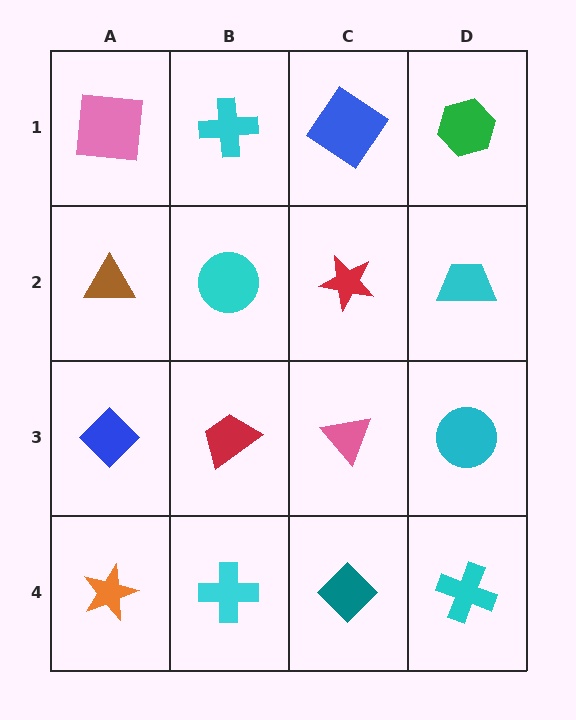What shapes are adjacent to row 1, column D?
A cyan trapezoid (row 2, column D), a blue diamond (row 1, column C).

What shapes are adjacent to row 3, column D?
A cyan trapezoid (row 2, column D), a cyan cross (row 4, column D), a pink triangle (row 3, column C).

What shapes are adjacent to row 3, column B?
A cyan circle (row 2, column B), a cyan cross (row 4, column B), a blue diamond (row 3, column A), a pink triangle (row 3, column C).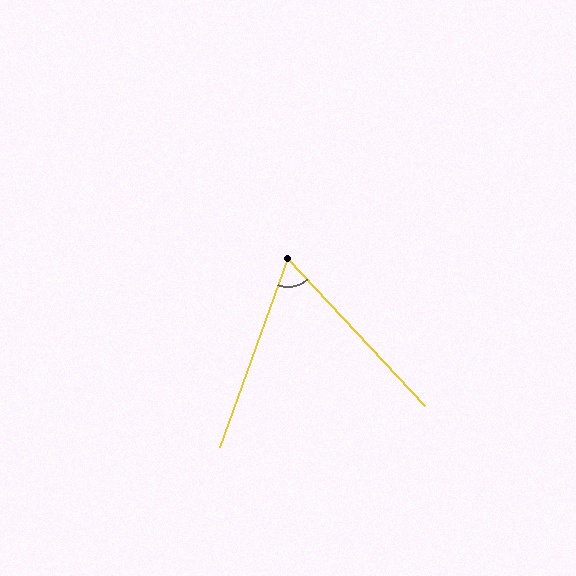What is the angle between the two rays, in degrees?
Approximately 63 degrees.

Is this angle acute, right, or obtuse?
It is acute.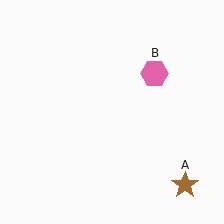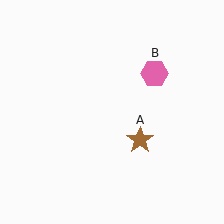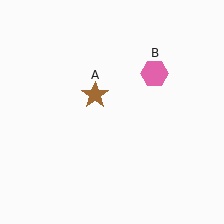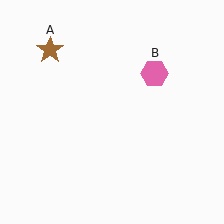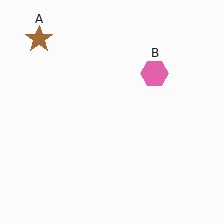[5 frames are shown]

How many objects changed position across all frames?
1 object changed position: brown star (object A).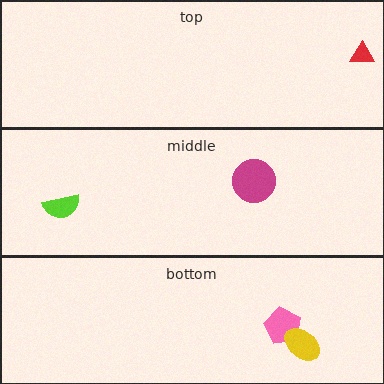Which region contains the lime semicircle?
The middle region.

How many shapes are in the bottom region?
2.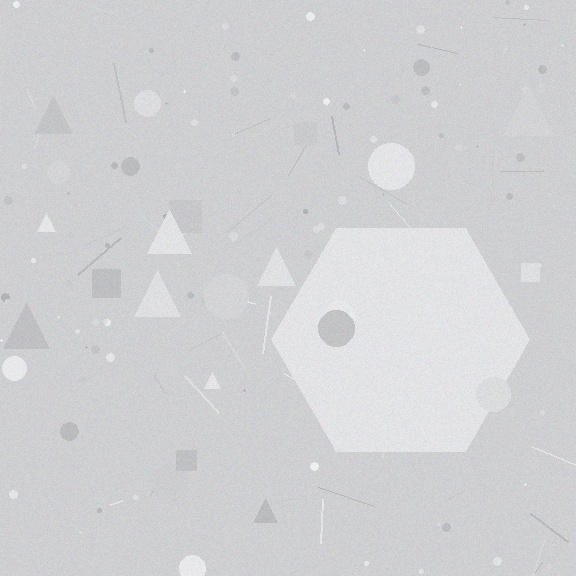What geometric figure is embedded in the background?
A hexagon is embedded in the background.